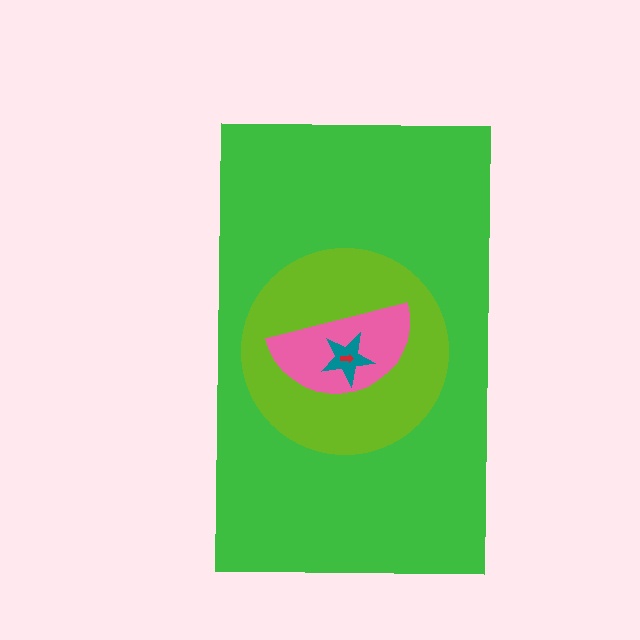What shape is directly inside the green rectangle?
The lime circle.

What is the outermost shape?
The green rectangle.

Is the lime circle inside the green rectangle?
Yes.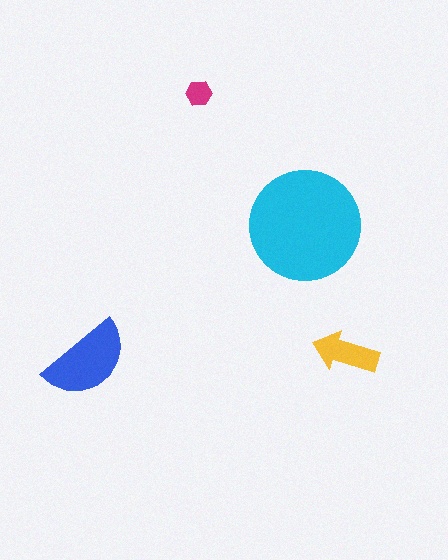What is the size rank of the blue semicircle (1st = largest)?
2nd.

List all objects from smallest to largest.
The magenta hexagon, the yellow arrow, the blue semicircle, the cyan circle.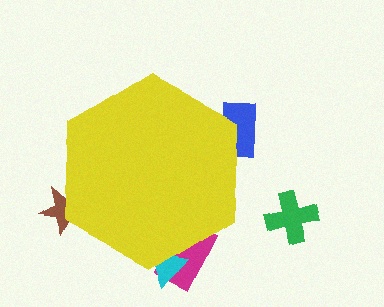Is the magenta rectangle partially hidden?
Yes, the magenta rectangle is partially hidden behind the yellow hexagon.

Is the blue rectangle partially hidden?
Yes, the blue rectangle is partially hidden behind the yellow hexagon.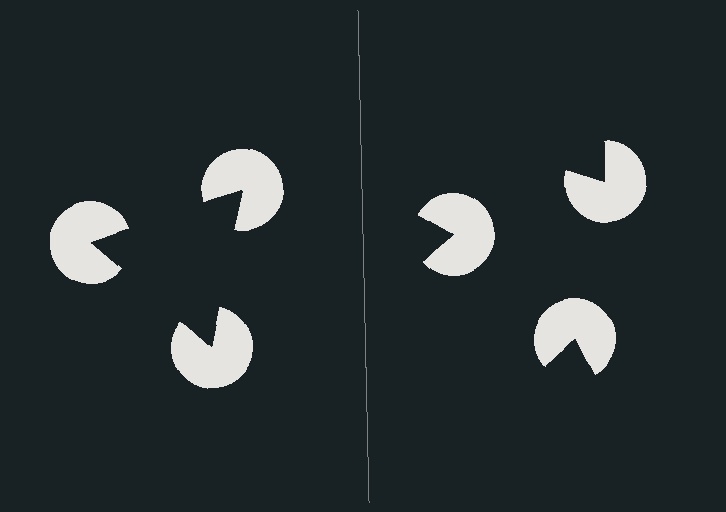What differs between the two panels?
The pac-man discs are positioned identically on both sides; only the wedge orientations differ. On the left they align to a triangle; on the right they are misaligned.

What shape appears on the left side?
An illusory triangle.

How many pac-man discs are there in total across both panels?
6 — 3 on each side.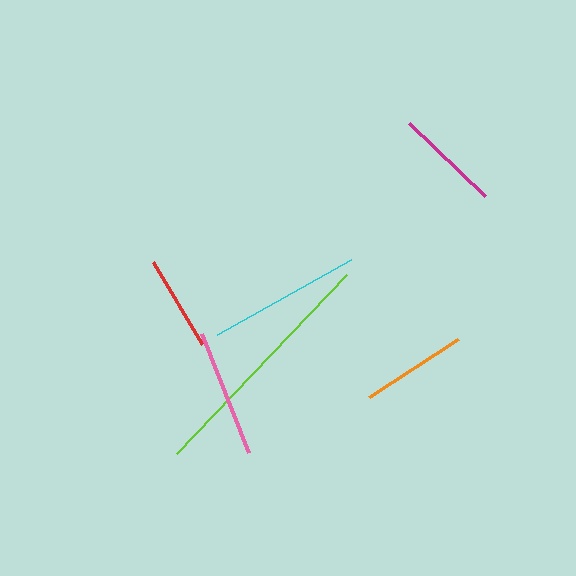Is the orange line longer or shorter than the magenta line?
The orange line is longer than the magenta line.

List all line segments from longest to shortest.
From longest to shortest: lime, cyan, pink, orange, magenta, red.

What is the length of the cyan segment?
The cyan segment is approximately 154 pixels long.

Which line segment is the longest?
The lime line is the longest at approximately 246 pixels.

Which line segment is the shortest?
The red line is the shortest at approximately 96 pixels.